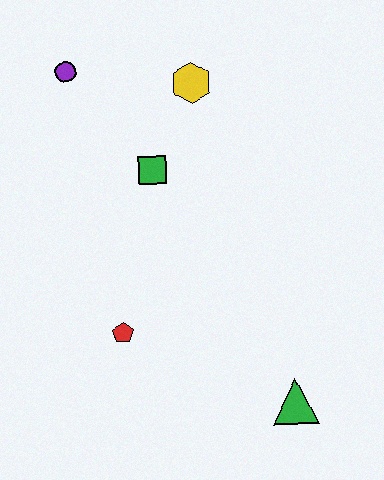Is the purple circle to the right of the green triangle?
No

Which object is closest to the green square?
The yellow hexagon is closest to the green square.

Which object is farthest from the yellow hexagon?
The green triangle is farthest from the yellow hexagon.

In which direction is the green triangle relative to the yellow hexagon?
The green triangle is below the yellow hexagon.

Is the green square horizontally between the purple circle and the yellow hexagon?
Yes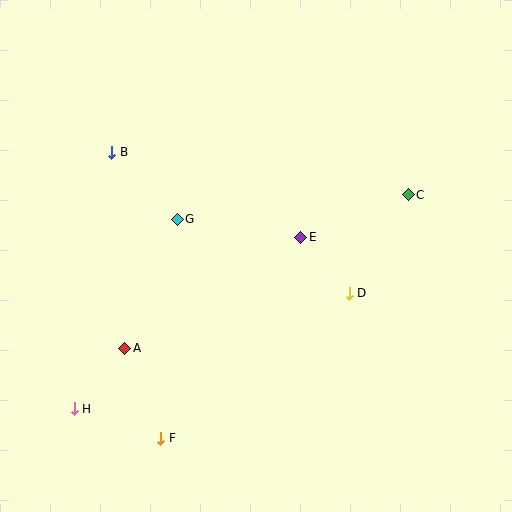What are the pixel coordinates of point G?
Point G is at (177, 219).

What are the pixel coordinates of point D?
Point D is at (349, 293).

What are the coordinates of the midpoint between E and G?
The midpoint between E and G is at (239, 228).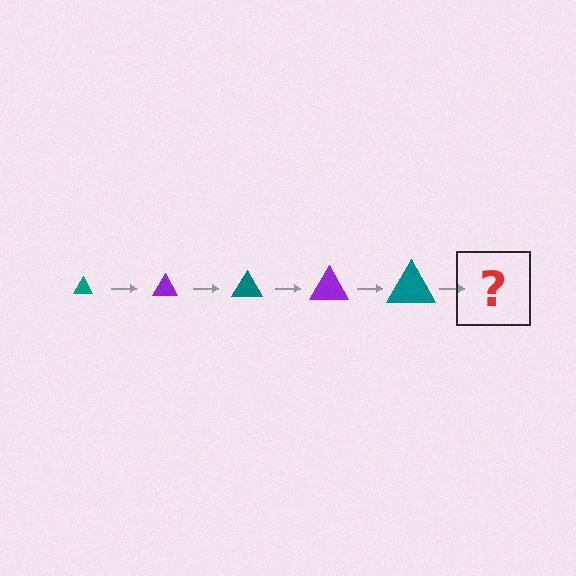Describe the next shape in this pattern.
It should be a purple triangle, larger than the previous one.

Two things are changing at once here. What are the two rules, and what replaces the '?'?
The two rules are that the triangle grows larger each step and the color cycles through teal and purple. The '?' should be a purple triangle, larger than the previous one.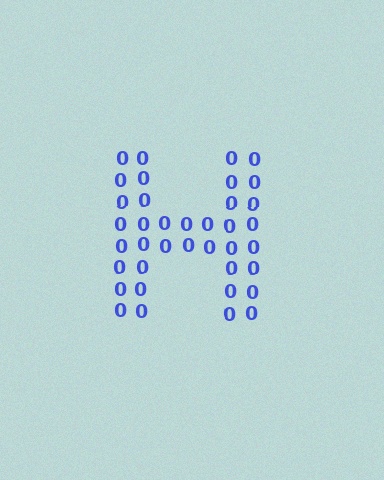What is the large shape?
The large shape is the letter H.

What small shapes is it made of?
It is made of small digit 0's.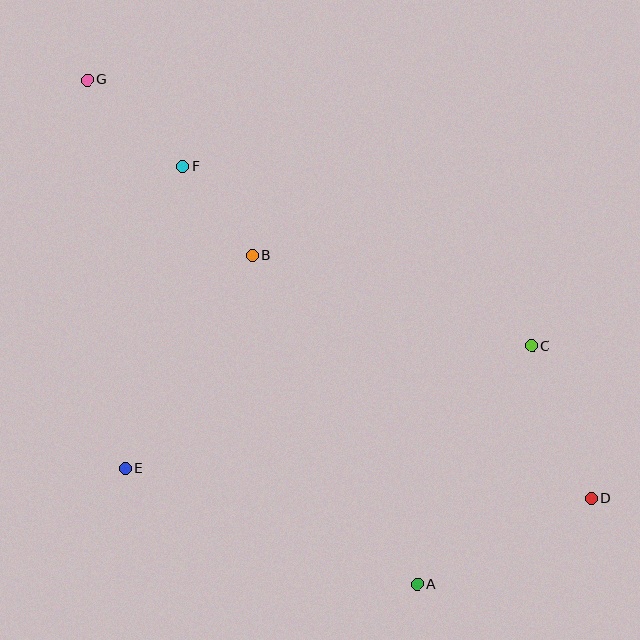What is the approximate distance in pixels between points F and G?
The distance between F and G is approximately 128 pixels.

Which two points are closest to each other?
Points B and F are closest to each other.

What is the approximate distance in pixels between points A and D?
The distance between A and D is approximately 194 pixels.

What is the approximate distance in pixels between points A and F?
The distance between A and F is approximately 479 pixels.